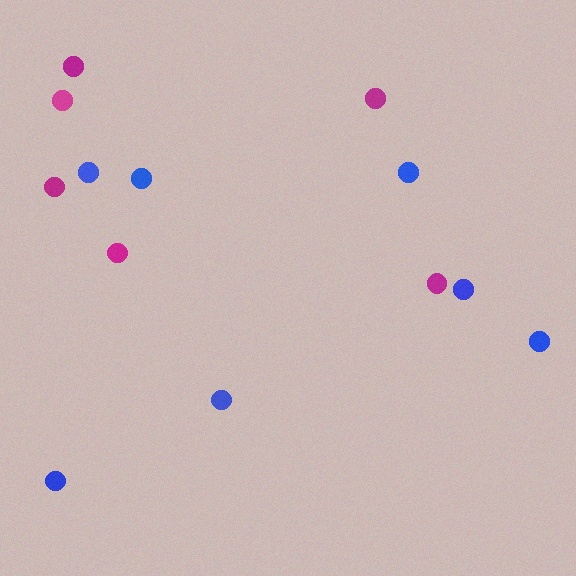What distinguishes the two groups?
There are 2 groups: one group of magenta circles (6) and one group of blue circles (7).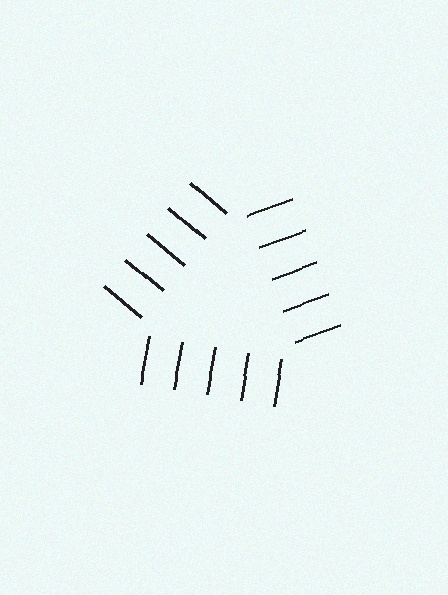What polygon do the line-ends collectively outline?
An illusory triangle — the line segments terminate on its edges but no continuous stroke is drawn.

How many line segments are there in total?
15 — 5 along each of the 3 edges.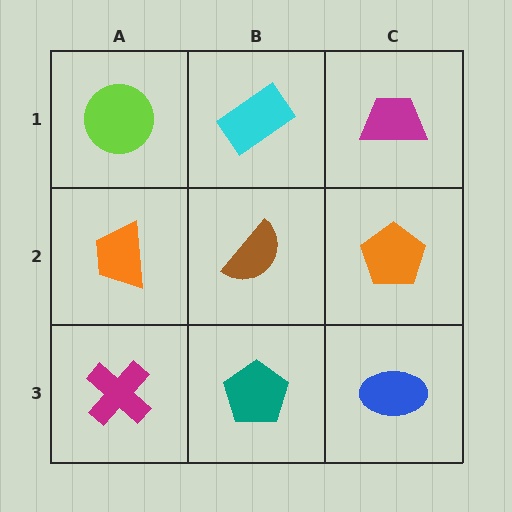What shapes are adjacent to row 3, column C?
An orange pentagon (row 2, column C), a teal pentagon (row 3, column B).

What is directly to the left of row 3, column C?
A teal pentagon.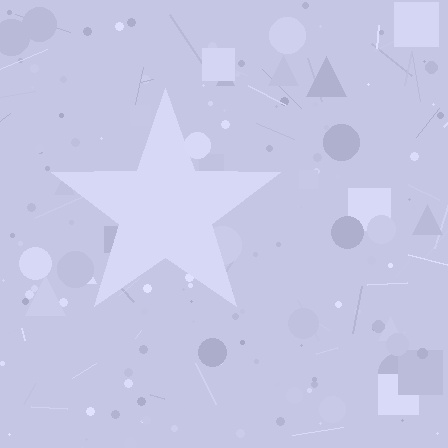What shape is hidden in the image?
A star is hidden in the image.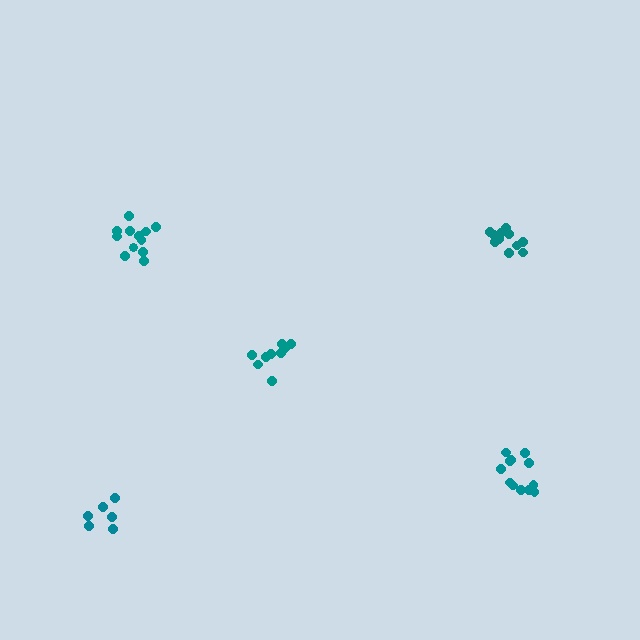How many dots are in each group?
Group 1: 9 dots, Group 2: 11 dots, Group 3: 6 dots, Group 4: 12 dots, Group 5: 12 dots (50 total).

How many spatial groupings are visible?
There are 5 spatial groupings.